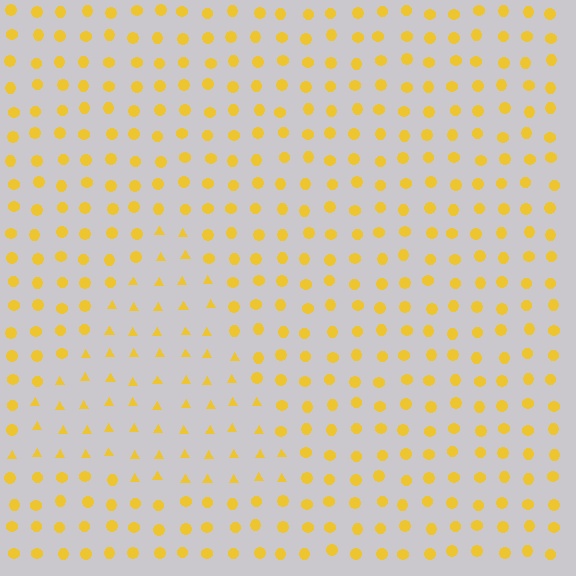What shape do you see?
I see a triangle.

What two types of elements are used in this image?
The image uses triangles inside the triangle region and circles outside it.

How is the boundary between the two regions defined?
The boundary is defined by a change in element shape: triangles inside vs. circles outside. All elements share the same color and spacing.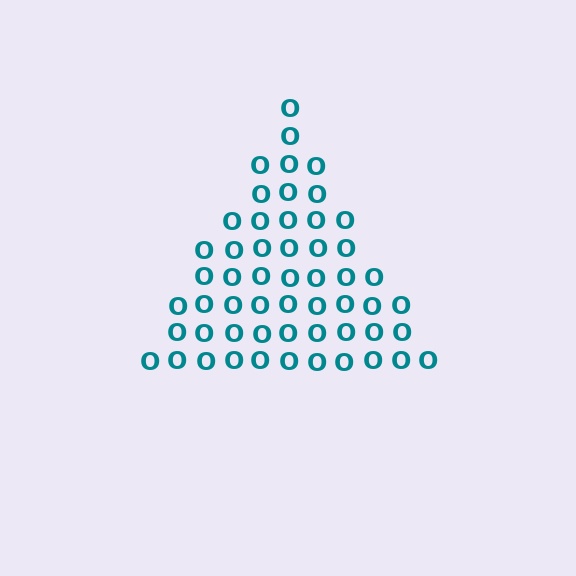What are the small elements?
The small elements are letter O's.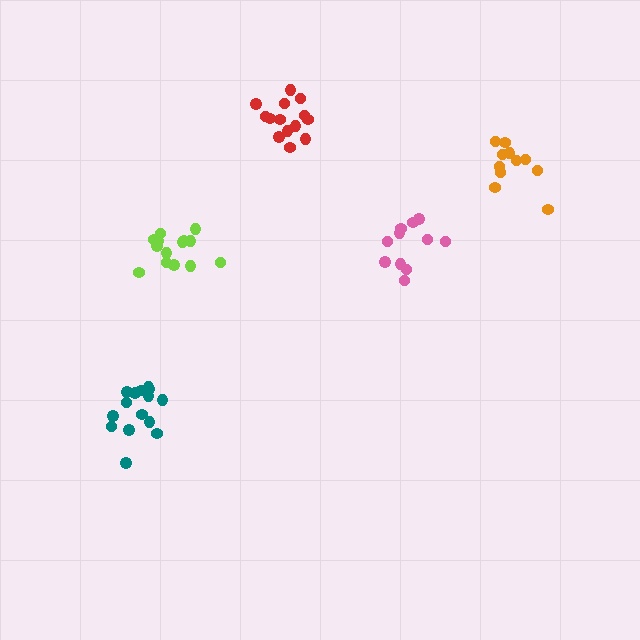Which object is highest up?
The red cluster is topmost.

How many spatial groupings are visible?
There are 5 spatial groupings.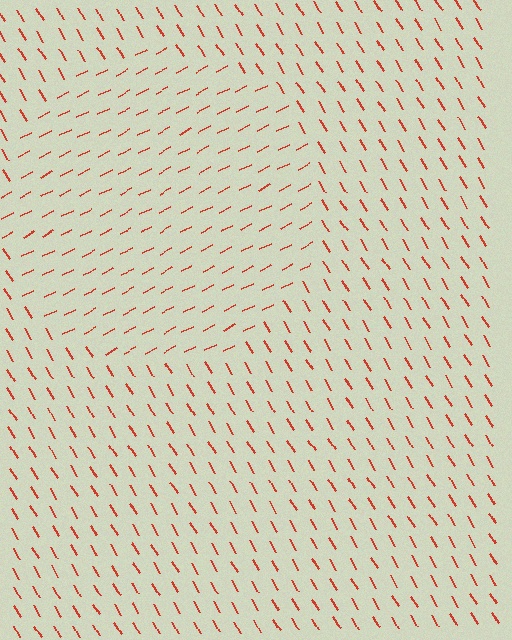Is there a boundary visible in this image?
Yes, there is a texture boundary formed by a change in line orientation.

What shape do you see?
I see a circle.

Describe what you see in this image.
The image is filled with small red line segments. A circle region in the image has lines oriented differently from the surrounding lines, creating a visible texture boundary.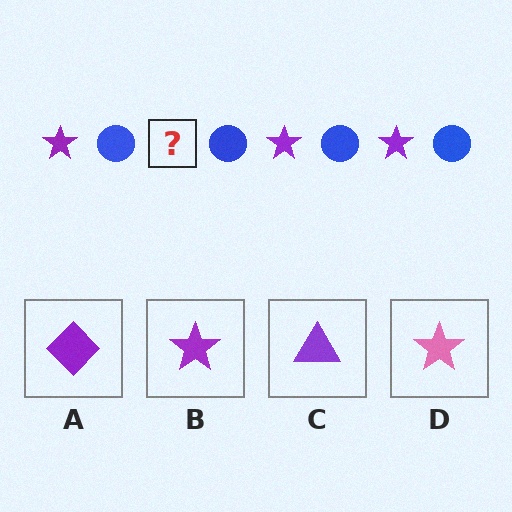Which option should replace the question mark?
Option B.